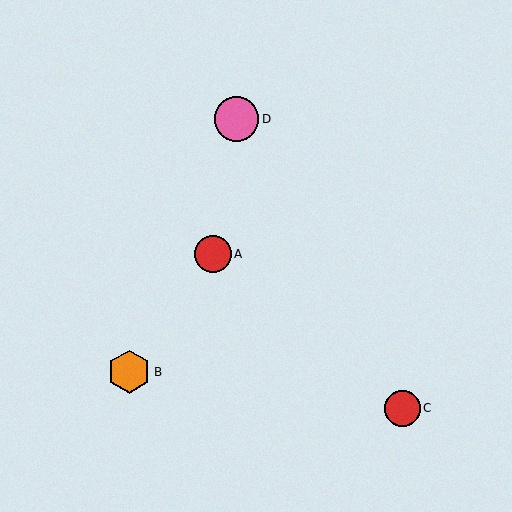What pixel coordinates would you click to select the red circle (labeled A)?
Click at (213, 254) to select the red circle A.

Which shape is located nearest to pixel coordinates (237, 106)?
The pink circle (labeled D) at (237, 119) is nearest to that location.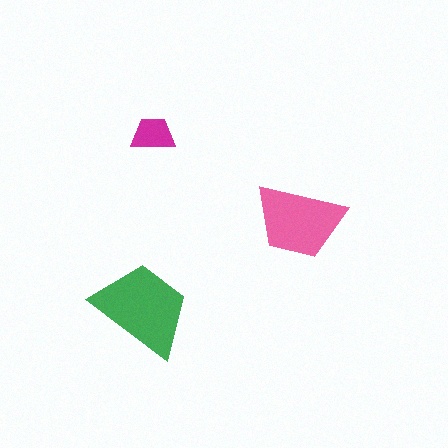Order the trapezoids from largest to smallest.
the green one, the pink one, the magenta one.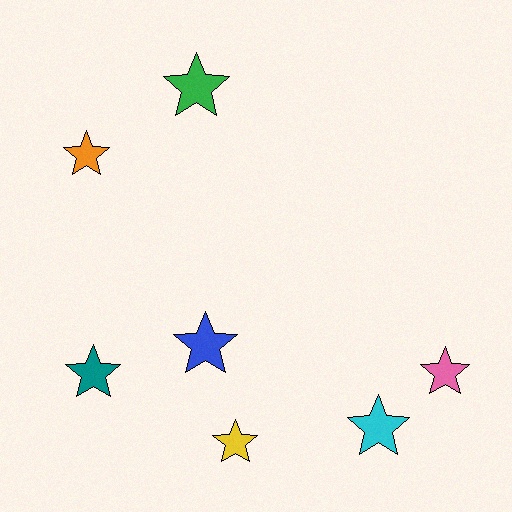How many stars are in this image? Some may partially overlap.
There are 7 stars.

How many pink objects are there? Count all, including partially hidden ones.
There is 1 pink object.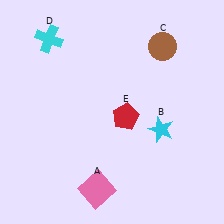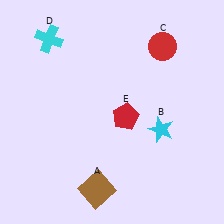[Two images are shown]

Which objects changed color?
A changed from pink to brown. C changed from brown to red.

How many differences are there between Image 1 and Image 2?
There are 2 differences between the two images.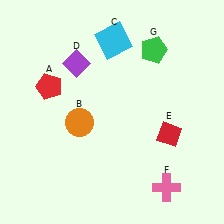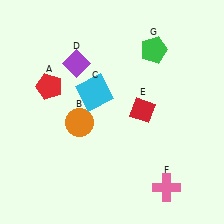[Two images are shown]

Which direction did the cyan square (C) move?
The cyan square (C) moved down.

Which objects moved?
The objects that moved are: the cyan square (C), the red diamond (E).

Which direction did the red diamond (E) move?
The red diamond (E) moved left.